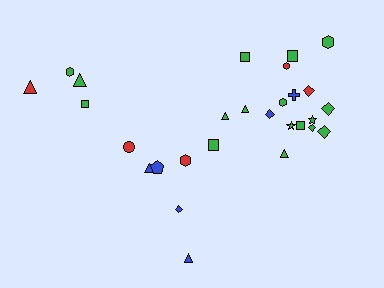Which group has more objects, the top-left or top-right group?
The top-right group.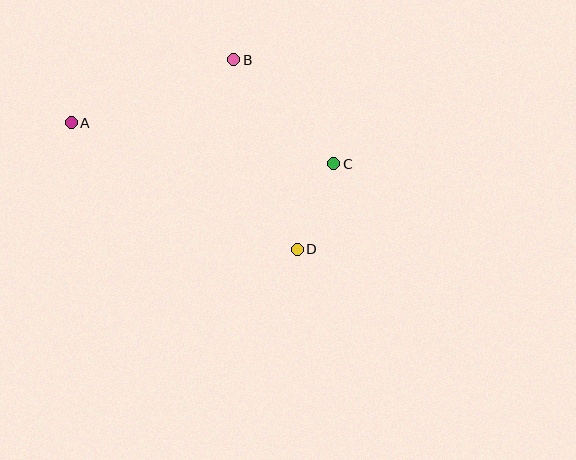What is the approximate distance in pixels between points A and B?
The distance between A and B is approximately 175 pixels.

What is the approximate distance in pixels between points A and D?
The distance between A and D is approximately 259 pixels.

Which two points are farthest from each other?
Points A and C are farthest from each other.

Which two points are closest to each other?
Points C and D are closest to each other.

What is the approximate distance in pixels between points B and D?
The distance between B and D is approximately 200 pixels.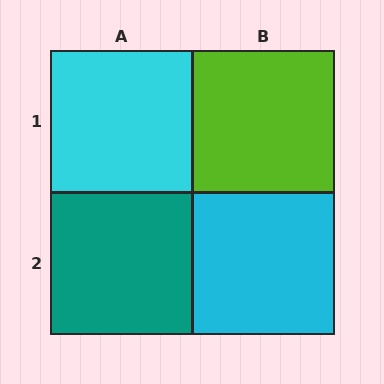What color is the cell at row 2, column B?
Cyan.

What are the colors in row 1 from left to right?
Cyan, lime.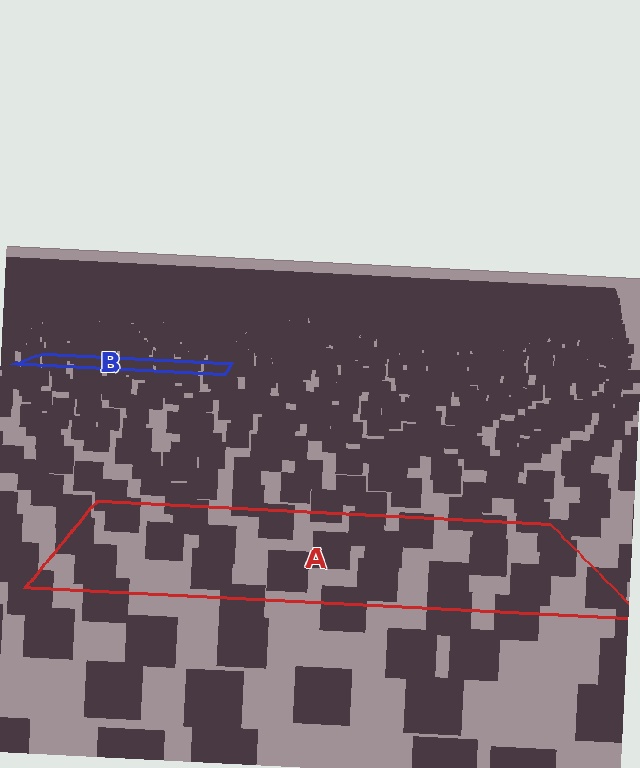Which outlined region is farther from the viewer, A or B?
Region B is farther from the viewer — the texture elements inside it appear smaller and more densely packed.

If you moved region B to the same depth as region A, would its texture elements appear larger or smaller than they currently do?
They would appear larger. At a closer depth, the same texture elements are projected at a bigger on-screen size.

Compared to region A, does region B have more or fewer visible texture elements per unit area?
Region B has more texture elements per unit area — they are packed more densely because it is farther away.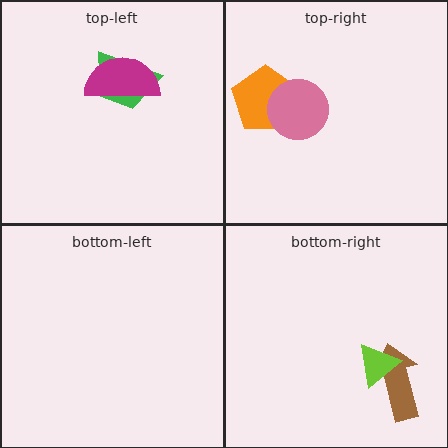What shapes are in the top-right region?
The orange pentagon, the pink circle.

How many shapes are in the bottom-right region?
2.